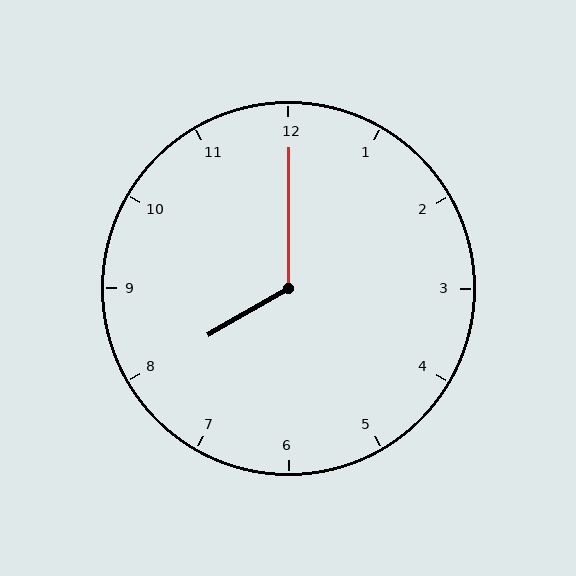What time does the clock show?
8:00.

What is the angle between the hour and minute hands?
Approximately 120 degrees.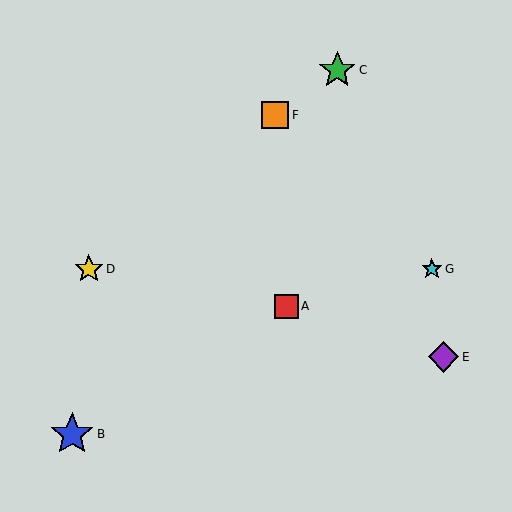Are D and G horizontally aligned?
Yes, both are at y≈269.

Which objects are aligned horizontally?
Objects D, G are aligned horizontally.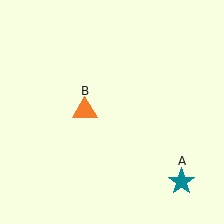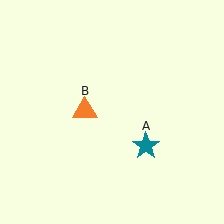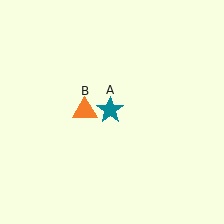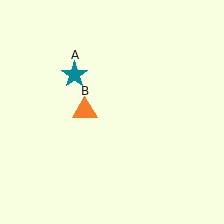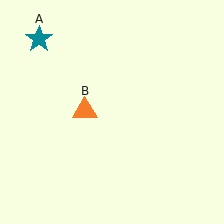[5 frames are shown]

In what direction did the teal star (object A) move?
The teal star (object A) moved up and to the left.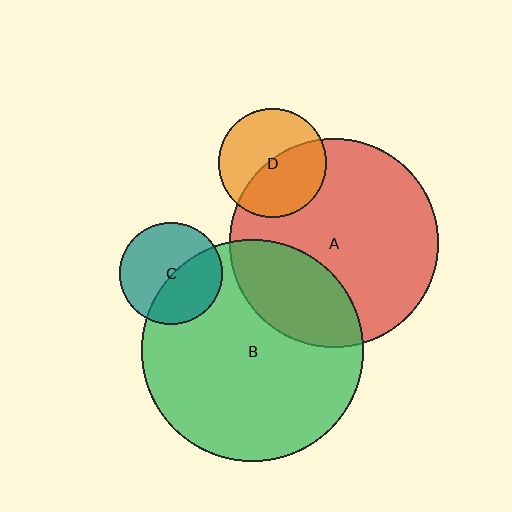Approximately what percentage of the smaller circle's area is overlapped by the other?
Approximately 50%.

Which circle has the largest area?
Circle B (green).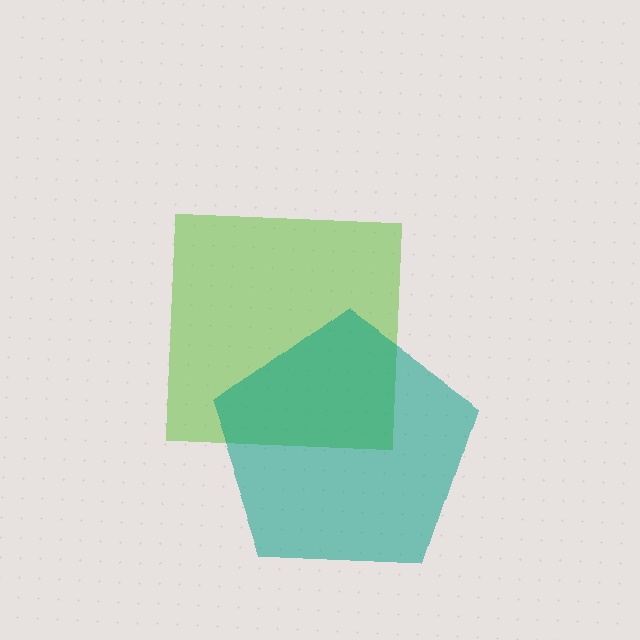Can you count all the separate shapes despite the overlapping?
Yes, there are 2 separate shapes.